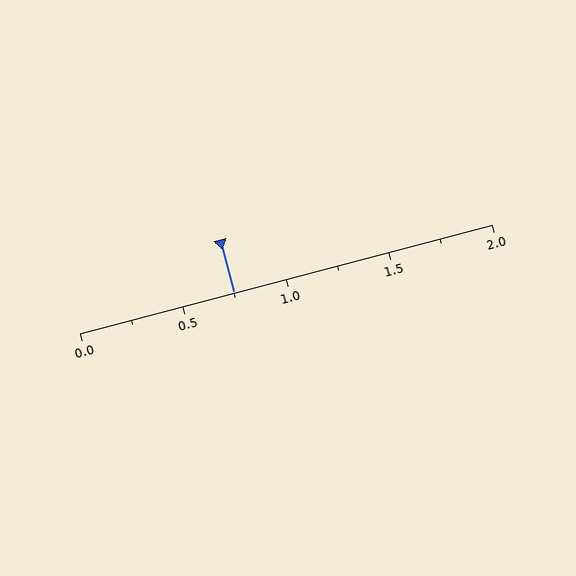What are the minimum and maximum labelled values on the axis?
The axis runs from 0.0 to 2.0.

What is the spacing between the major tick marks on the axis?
The major ticks are spaced 0.5 apart.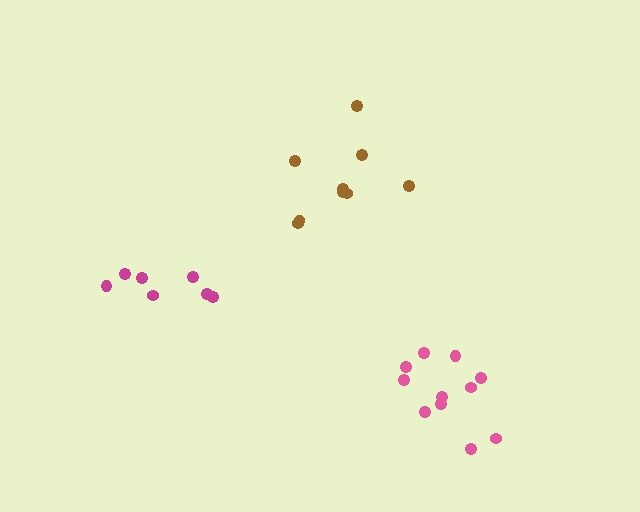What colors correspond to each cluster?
The clusters are colored: magenta, pink, brown.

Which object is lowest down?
The pink cluster is bottommost.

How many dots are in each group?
Group 1: 7 dots, Group 2: 11 dots, Group 3: 9 dots (27 total).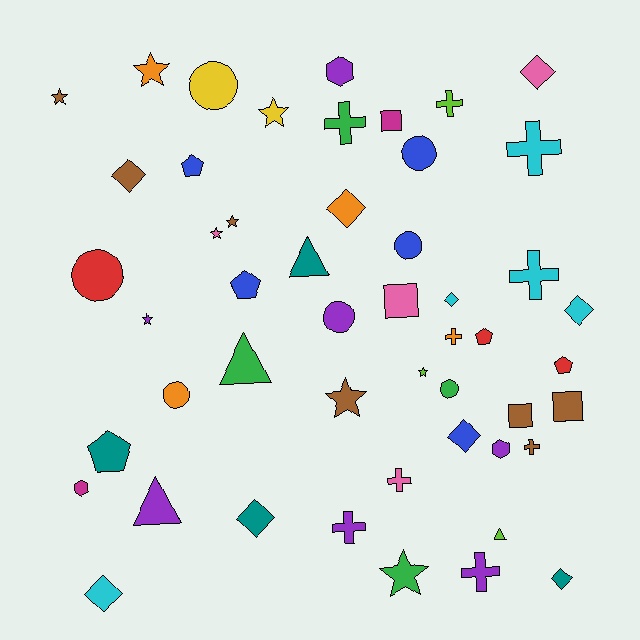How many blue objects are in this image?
There are 5 blue objects.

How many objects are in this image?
There are 50 objects.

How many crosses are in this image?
There are 9 crosses.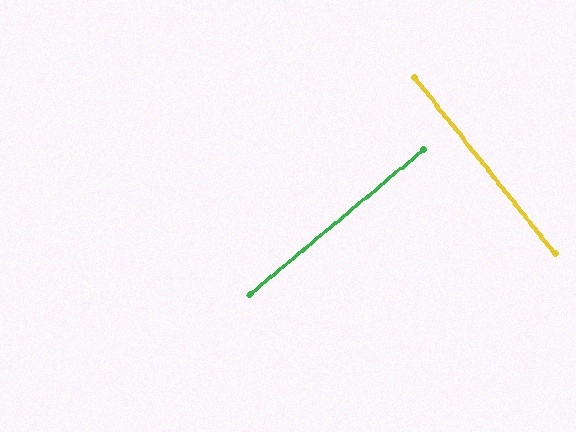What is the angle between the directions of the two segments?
Approximately 89 degrees.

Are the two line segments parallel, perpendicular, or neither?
Perpendicular — they meet at approximately 89°.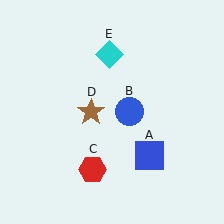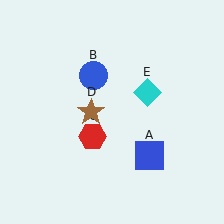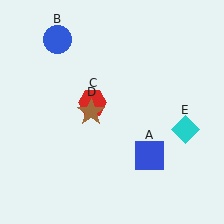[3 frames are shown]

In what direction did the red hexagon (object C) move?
The red hexagon (object C) moved up.